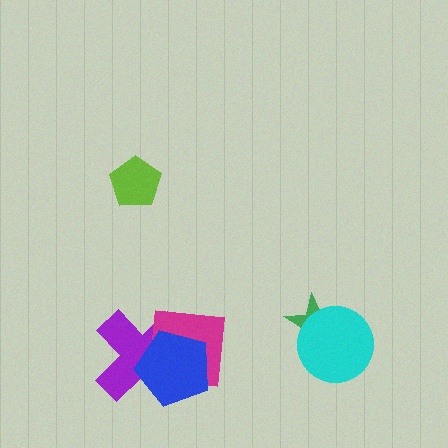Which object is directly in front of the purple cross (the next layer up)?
The magenta square is directly in front of the purple cross.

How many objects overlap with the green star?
1 object overlaps with the green star.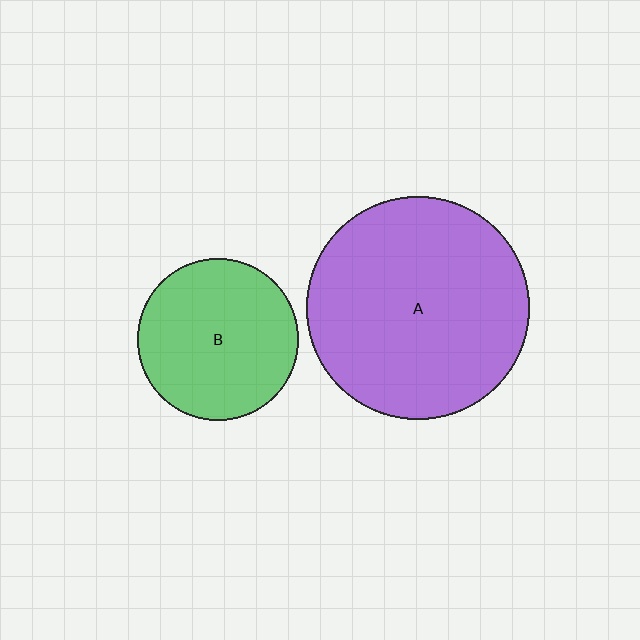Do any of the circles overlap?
No, none of the circles overlap.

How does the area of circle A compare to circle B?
Approximately 1.9 times.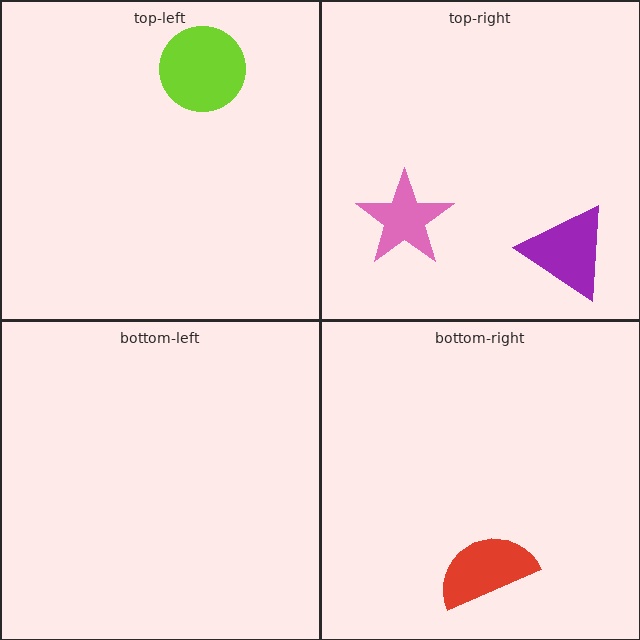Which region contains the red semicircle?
The bottom-right region.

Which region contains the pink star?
The top-right region.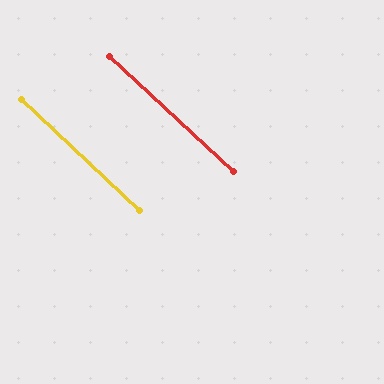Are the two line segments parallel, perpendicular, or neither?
Parallel — their directions differ by only 0.4°.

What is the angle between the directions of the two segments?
Approximately 0 degrees.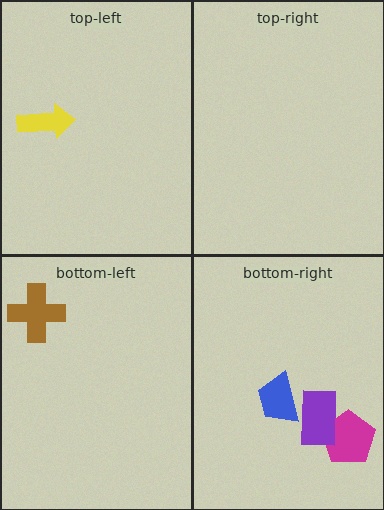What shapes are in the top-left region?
The yellow arrow.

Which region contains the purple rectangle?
The bottom-right region.